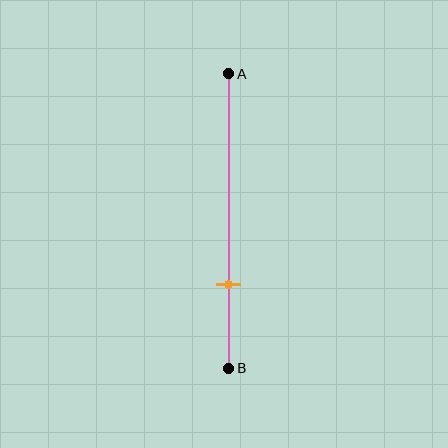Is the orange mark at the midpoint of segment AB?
No, the mark is at about 70% from A, not at the 50% midpoint.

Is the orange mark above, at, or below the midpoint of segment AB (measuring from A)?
The orange mark is below the midpoint of segment AB.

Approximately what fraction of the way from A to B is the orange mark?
The orange mark is approximately 70% of the way from A to B.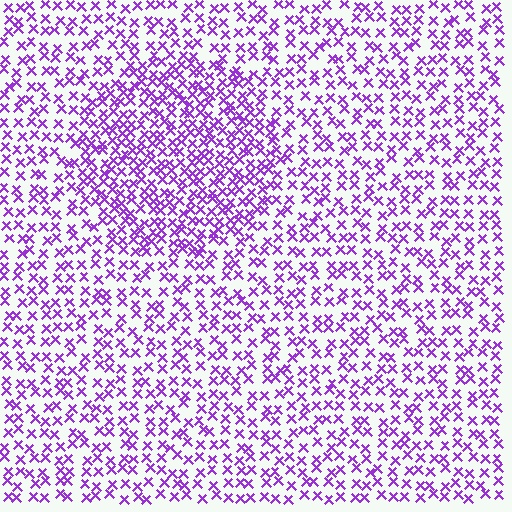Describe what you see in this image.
The image contains small purple elements arranged at two different densities. A circle-shaped region is visible where the elements are more densely packed than the surrounding area.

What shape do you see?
I see a circle.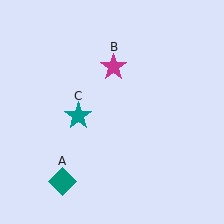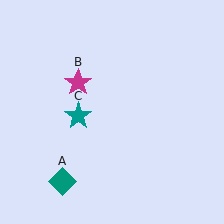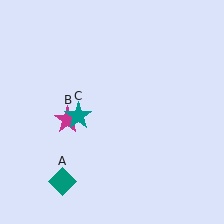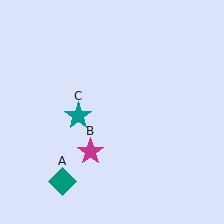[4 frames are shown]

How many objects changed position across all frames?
1 object changed position: magenta star (object B).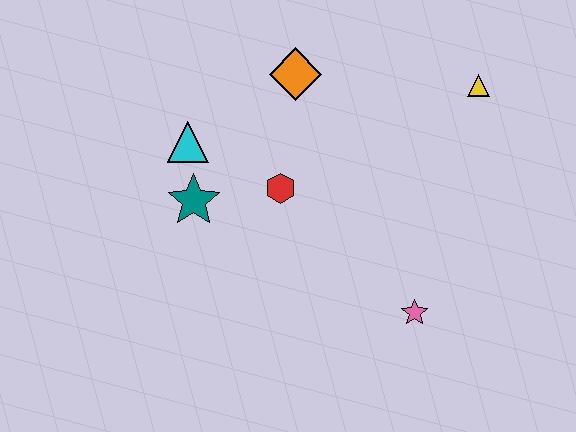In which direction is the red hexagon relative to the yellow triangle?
The red hexagon is to the left of the yellow triangle.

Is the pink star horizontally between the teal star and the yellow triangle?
Yes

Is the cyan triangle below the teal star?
No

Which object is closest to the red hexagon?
The teal star is closest to the red hexagon.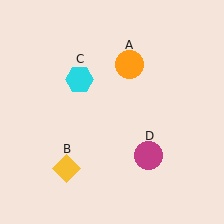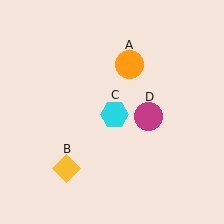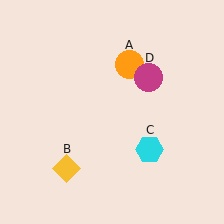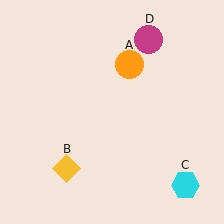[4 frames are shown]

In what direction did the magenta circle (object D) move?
The magenta circle (object D) moved up.